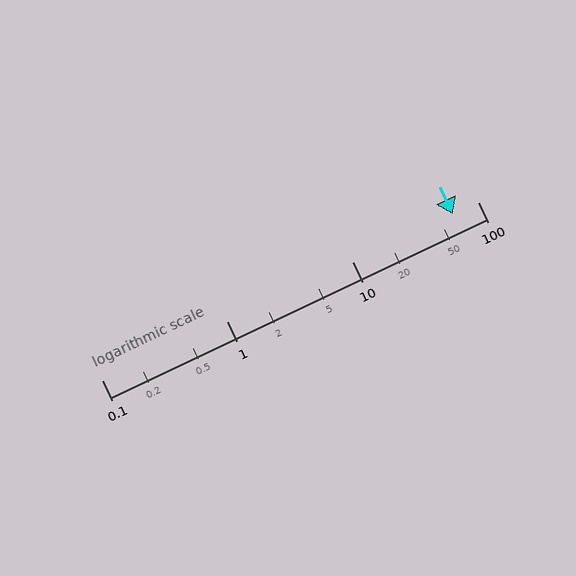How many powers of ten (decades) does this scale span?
The scale spans 3 decades, from 0.1 to 100.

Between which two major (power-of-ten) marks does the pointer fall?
The pointer is between 10 and 100.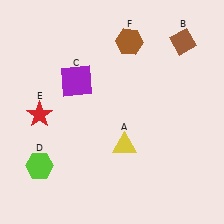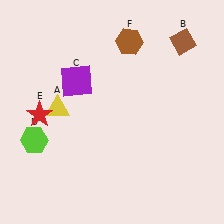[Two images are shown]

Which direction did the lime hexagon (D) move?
The lime hexagon (D) moved up.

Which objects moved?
The objects that moved are: the yellow triangle (A), the lime hexagon (D).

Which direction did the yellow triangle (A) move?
The yellow triangle (A) moved left.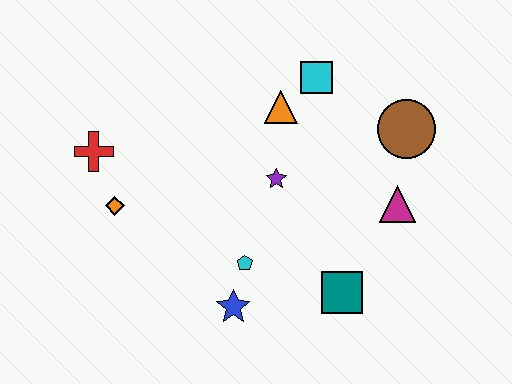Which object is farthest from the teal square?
The red cross is farthest from the teal square.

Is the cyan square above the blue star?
Yes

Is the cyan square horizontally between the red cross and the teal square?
Yes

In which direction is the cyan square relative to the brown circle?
The cyan square is to the left of the brown circle.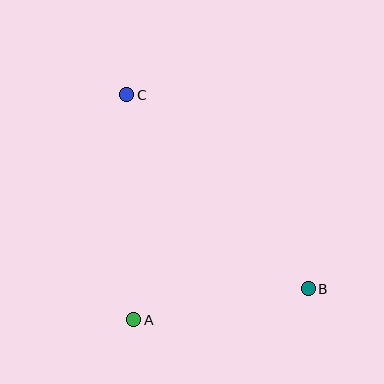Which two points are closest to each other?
Points A and B are closest to each other.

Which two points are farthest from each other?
Points B and C are farthest from each other.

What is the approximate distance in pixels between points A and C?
The distance between A and C is approximately 225 pixels.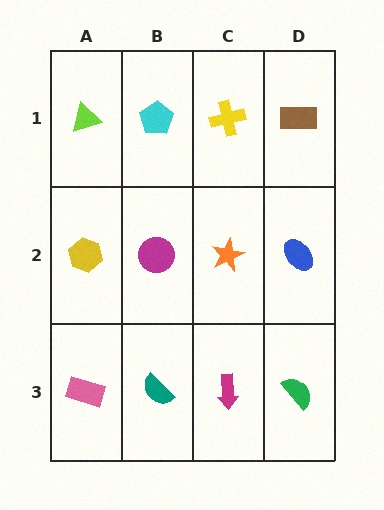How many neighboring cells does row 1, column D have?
2.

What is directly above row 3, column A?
A yellow hexagon.